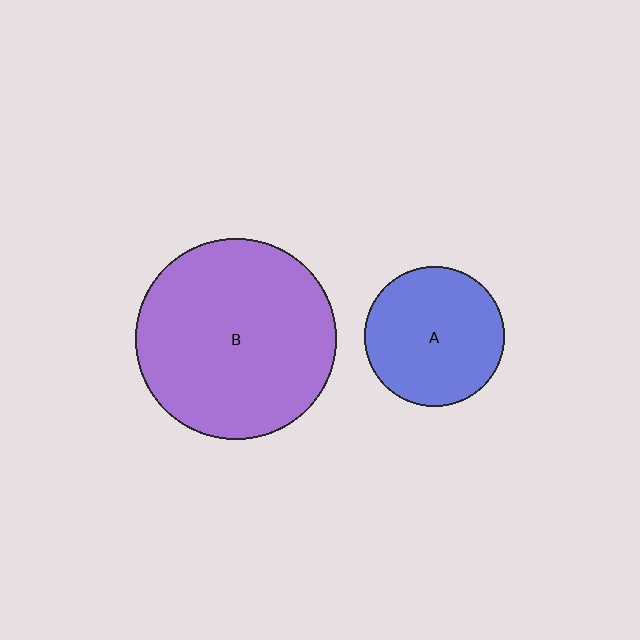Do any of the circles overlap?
No, none of the circles overlap.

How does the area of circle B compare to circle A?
Approximately 2.1 times.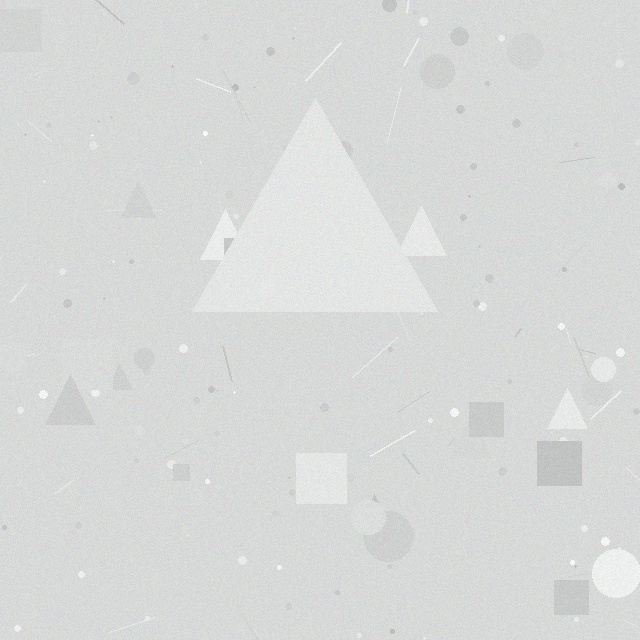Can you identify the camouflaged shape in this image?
The camouflaged shape is a triangle.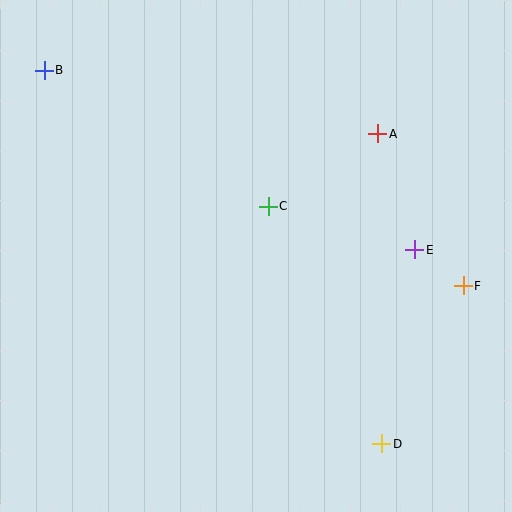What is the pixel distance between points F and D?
The distance between F and D is 178 pixels.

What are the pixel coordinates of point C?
Point C is at (268, 206).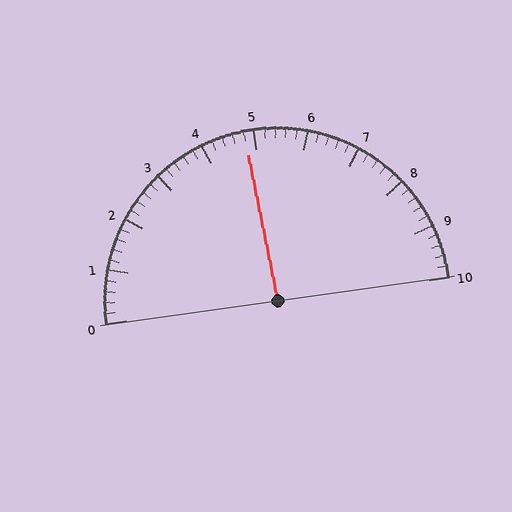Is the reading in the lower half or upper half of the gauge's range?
The reading is in the lower half of the range (0 to 10).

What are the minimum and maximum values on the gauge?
The gauge ranges from 0 to 10.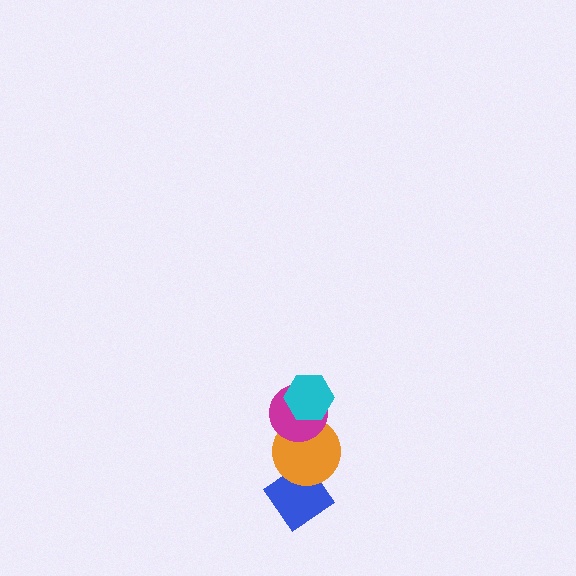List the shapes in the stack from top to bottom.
From top to bottom: the cyan hexagon, the magenta circle, the orange circle, the blue diamond.